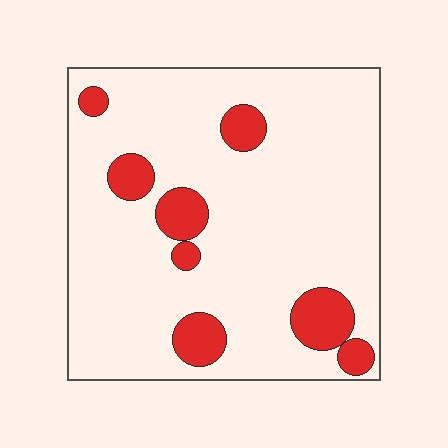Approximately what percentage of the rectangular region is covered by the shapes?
Approximately 15%.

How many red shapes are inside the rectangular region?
8.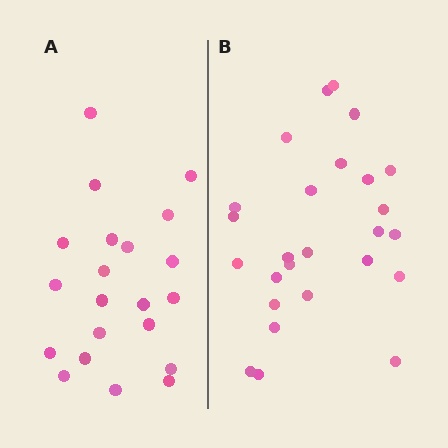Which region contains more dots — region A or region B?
Region B (the right region) has more dots.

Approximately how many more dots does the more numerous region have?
Region B has about 5 more dots than region A.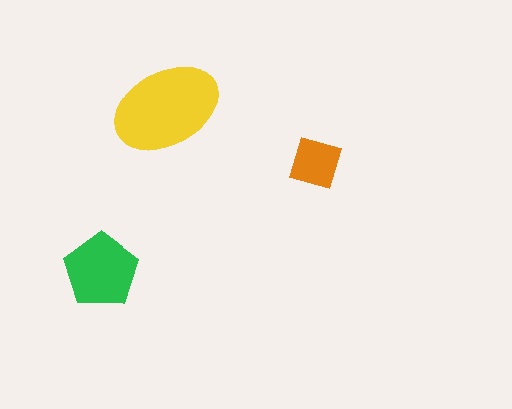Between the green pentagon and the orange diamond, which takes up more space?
The green pentagon.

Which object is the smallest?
The orange diamond.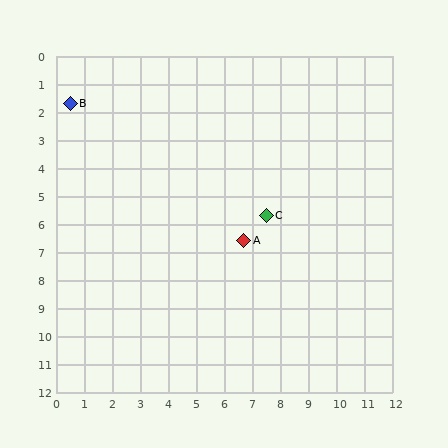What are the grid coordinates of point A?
Point A is at approximately (6.7, 6.6).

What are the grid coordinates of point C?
Point C is at approximately (7.5, 5.7).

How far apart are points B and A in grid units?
Points B and A are about 7.9 grid units apart.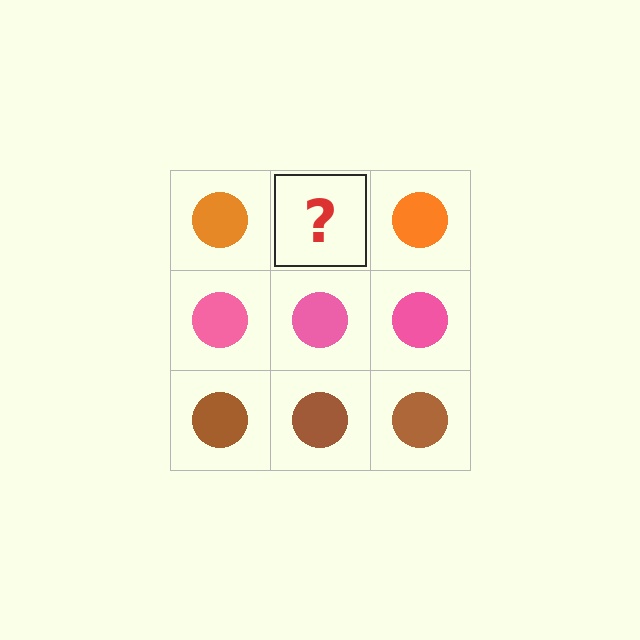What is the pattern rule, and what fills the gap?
The rule is that each row has a consistent color. The gap should be filled with an orange circle.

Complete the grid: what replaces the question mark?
The question mark should be replaced with an orange circle.